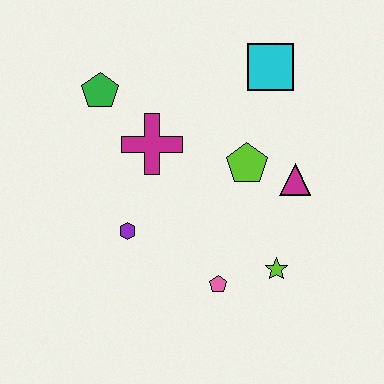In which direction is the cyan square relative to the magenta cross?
The cyan square is to the right of the magenta cross.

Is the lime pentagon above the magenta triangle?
Yes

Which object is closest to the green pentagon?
The magenta cross is closest to the green pentagon.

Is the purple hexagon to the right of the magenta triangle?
No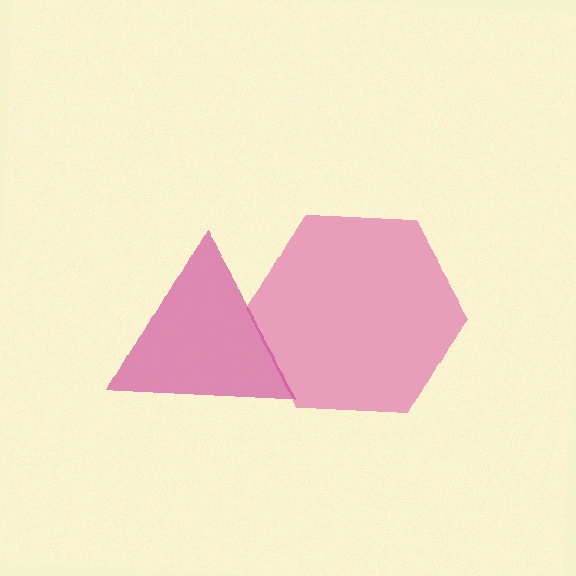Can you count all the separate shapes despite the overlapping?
Yes, there are 2 separate shapes.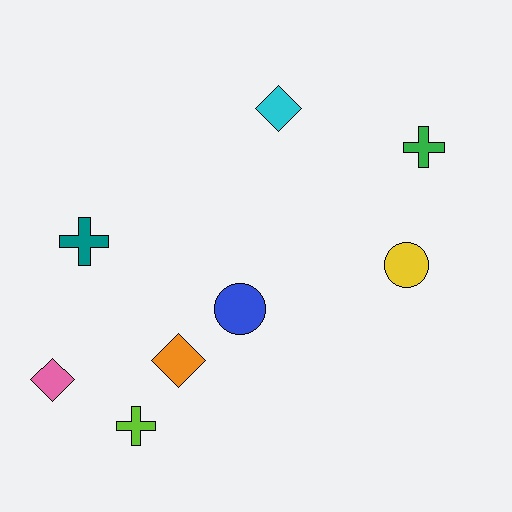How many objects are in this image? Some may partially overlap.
There are 8 objects.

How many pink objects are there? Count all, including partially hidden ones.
There is 1 pink object.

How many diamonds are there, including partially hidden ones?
There are 3 diamonds.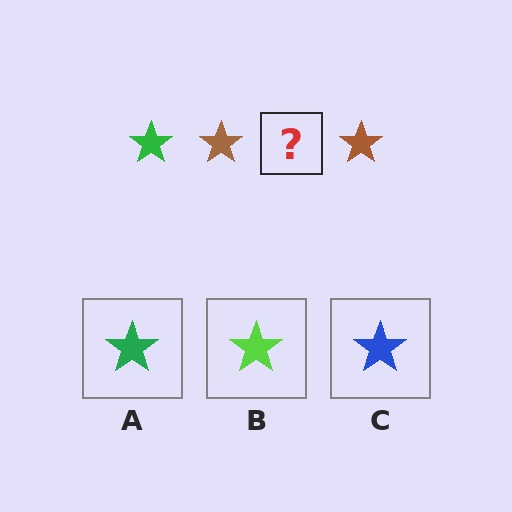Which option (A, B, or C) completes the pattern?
A.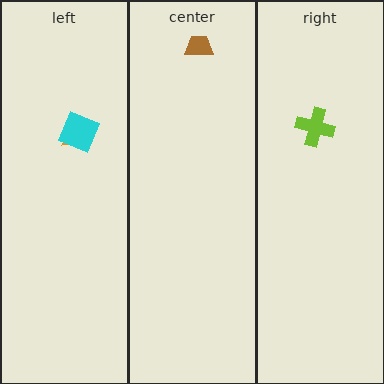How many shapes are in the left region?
2.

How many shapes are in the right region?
1.